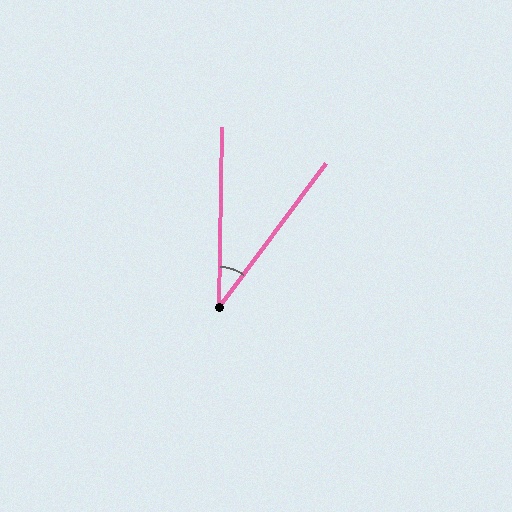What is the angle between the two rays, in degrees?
Approximately 36 degrees.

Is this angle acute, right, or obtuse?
It is acute.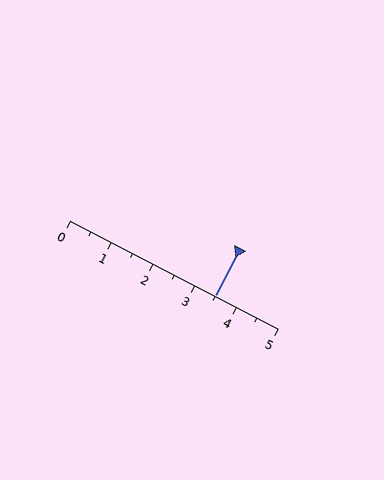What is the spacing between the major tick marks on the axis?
The major ticks are spaced 1 apart.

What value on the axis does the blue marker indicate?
The marker indicates approximately 3.5.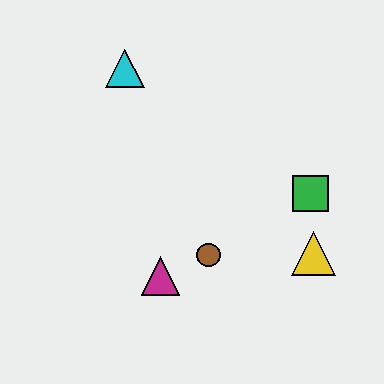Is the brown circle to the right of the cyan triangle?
Yes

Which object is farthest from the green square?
The cyan triangle is farthest from the green square.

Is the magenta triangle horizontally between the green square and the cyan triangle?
Yes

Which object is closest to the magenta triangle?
The brown circle is closest to the magenta triangle.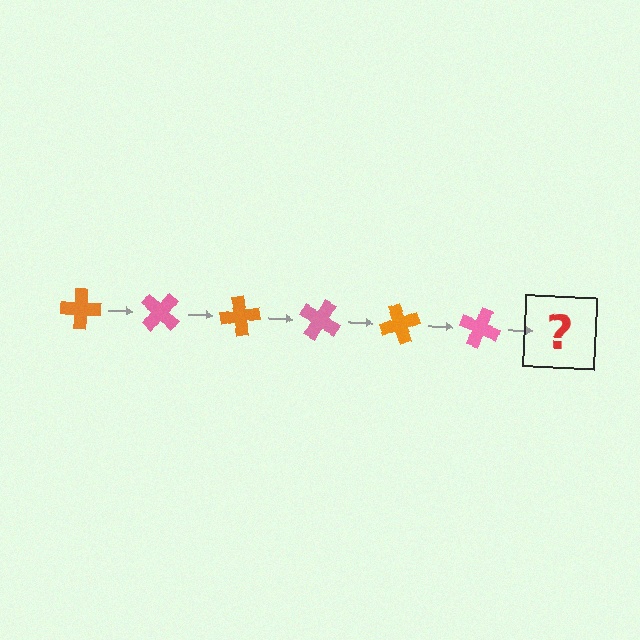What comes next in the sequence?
The next element should be an orange cross, rotated 240 degrees from the start.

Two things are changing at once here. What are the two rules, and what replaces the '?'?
The two rules are that it rotates 40 degrees each step and the color cycles through orange and pink. The '?' should be an orange cross, rotated 240 degrees from the start.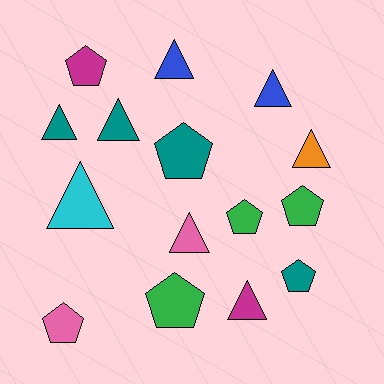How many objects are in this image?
There are 15 objects.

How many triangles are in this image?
There are 8 triangles.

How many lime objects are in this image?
There are no lime objects.